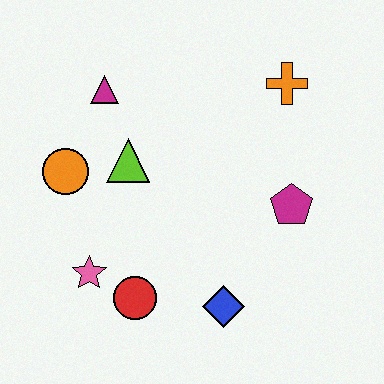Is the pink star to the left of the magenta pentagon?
Yes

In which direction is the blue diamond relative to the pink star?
The blue diamond is to the right of the pink star.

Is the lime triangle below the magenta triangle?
Yes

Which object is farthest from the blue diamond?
The magenta triangle is farthest from the blue diamond.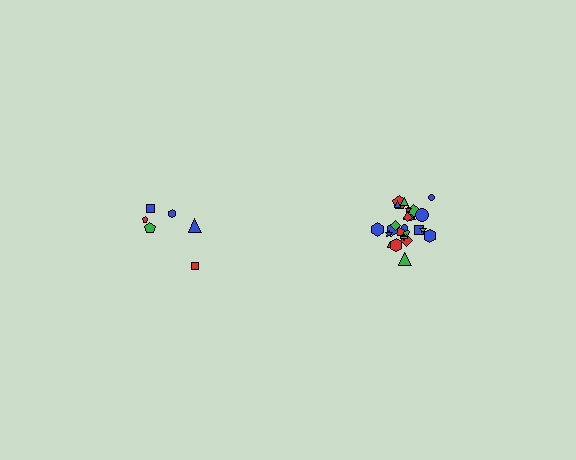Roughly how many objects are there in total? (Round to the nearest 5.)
Roughly 30 objects in total.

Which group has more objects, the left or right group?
The right group.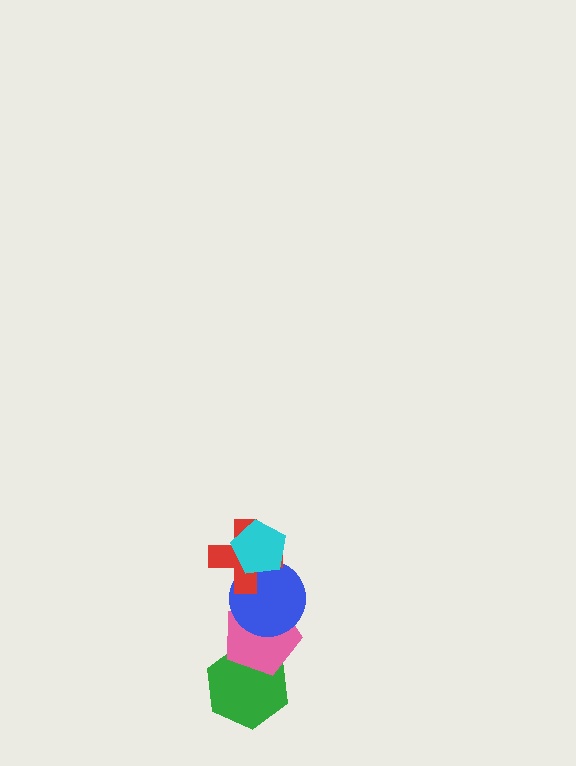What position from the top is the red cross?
The red cross is 2nd from the top.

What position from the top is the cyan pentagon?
The cyan pentagon is 1st from the top.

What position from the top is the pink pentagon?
The pink pentagon is 4th from the top.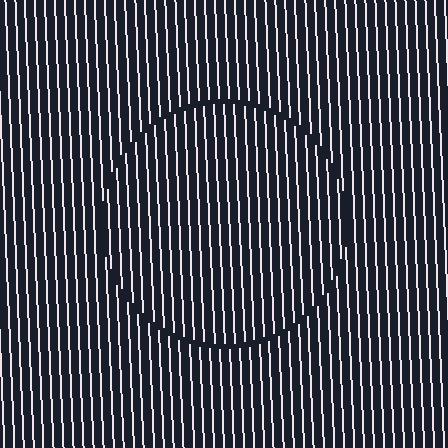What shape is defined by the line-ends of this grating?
An illusory circle. The interior of the shape contains the same grating, shifted by half a period — the contour is defined by the phase discontinuity where line-ends from the inner and outer gratings abut.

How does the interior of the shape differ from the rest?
The interior of the shape contains the same grating, shifted by half a period — the contour is defined by the phase discontinuity where line-ends from the inner and outer gratings abut.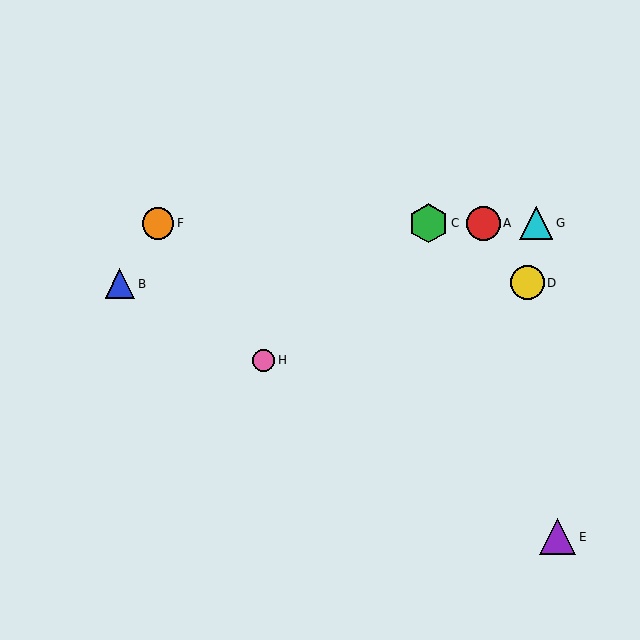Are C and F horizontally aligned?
Yes, both are at y≈223.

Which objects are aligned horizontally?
Objects A, C, F, G are aligned horizontally.